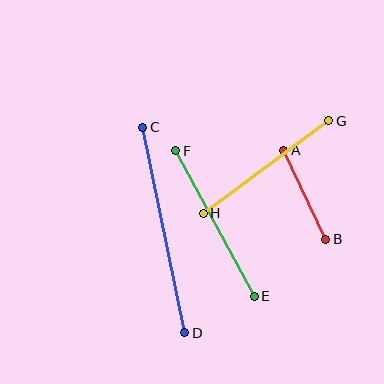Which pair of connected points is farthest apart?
Points C and D are farthest apart.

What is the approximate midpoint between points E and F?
The midpoint is at approximately (215, 224) pixels.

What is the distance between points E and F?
The distance is approximately 165 pixels.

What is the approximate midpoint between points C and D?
The midpoint is at approximately (164, 230) pixels.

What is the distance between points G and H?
The distance is approximately 156 pixels.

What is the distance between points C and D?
The distance is approximately 210 pixels.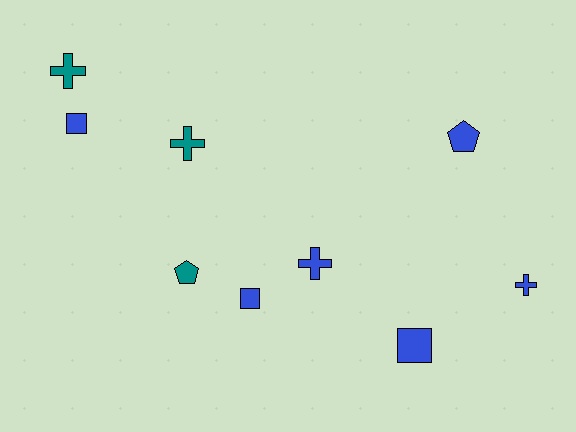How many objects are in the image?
There are 9 objects.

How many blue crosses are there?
There are 2 blue crosses.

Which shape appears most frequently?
Cross, with 4 objects.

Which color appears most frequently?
Blue, with 6 objects.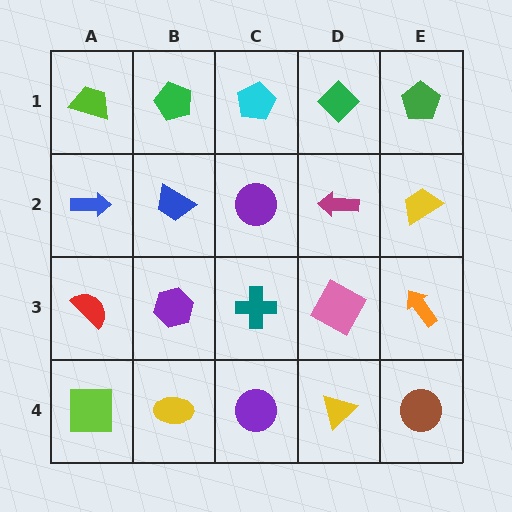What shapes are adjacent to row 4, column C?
A teal cross (row 3, column C), a yellow ellipse (row 4, column B), a yellow triangle (row 4, column D).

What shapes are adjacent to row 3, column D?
A magenta arrow (row 2, column D), a yellow triangle (row 4, column D), a teal cross (row 3, column C), an orange arrow (row 3, column E).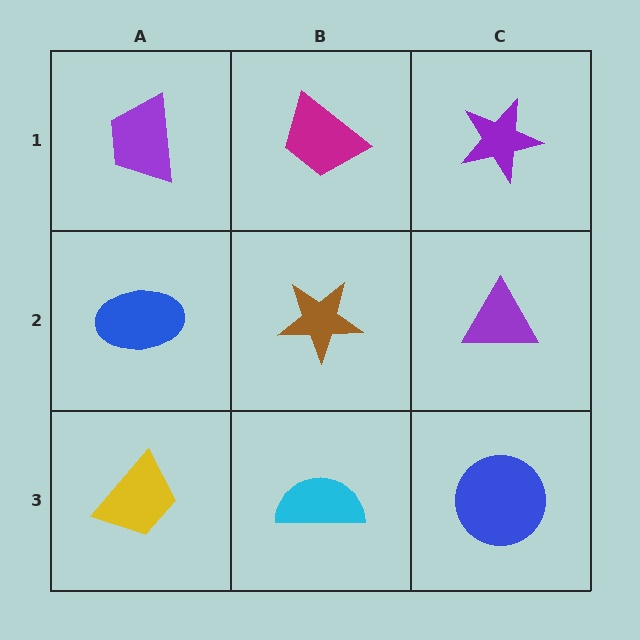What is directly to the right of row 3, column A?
A cyan semicircle.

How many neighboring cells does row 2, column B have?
4.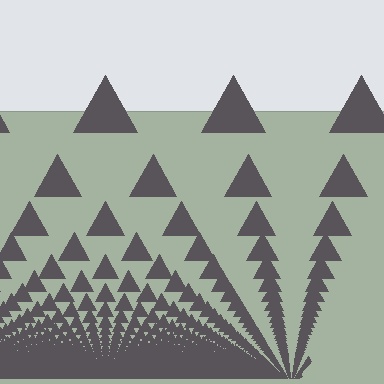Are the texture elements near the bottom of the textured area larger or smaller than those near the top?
Smaller. The gradient is inverted — elements near the bottom are smaller and denser.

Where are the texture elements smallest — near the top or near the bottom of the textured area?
Near the bottom.